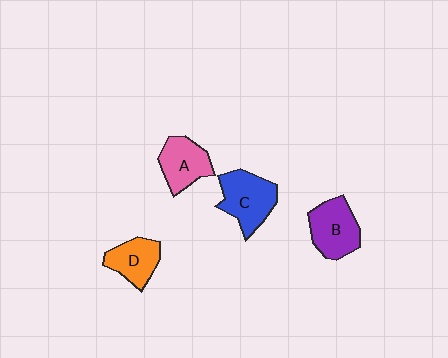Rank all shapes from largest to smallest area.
From largest to smallest: C (blue), B (purple), A (pink), D (orange).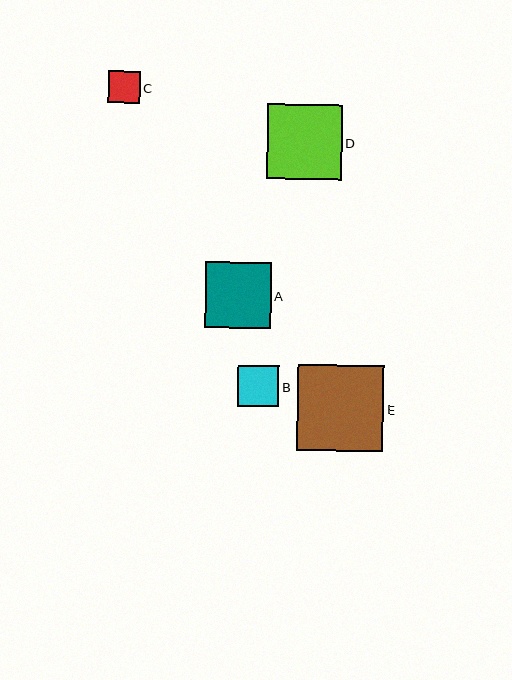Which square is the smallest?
Square C is the smallest with a size of approximately 32 pixels.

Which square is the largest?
Square E is the largest with a size of approximately 86 pixels.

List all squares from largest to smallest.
From largest to smallest: E, D, A, B, C.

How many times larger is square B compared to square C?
Square B is approximately 1.3 times the size of square C.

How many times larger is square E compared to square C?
Square E is approximately 2.7 times the size of square C.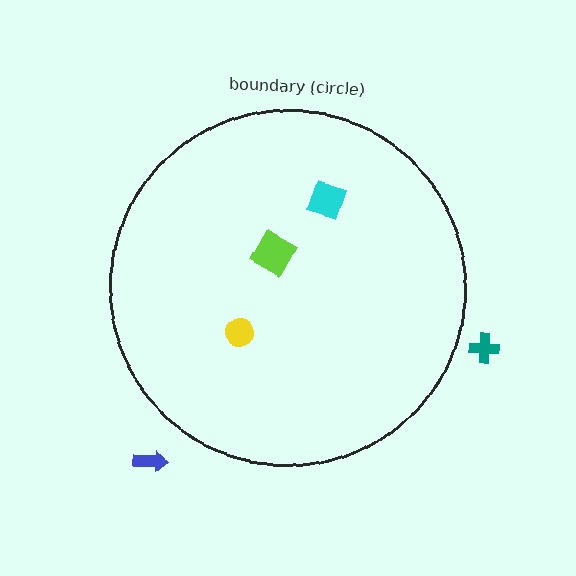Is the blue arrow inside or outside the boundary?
Outside.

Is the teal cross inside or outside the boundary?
Outside.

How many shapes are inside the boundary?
3 inside, 2 outside.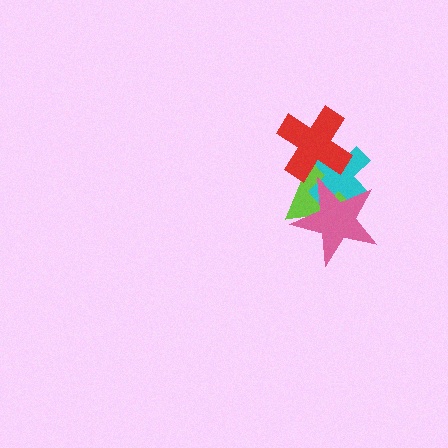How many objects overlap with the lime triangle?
3 objects overlap with the lime triangle.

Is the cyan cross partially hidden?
Yes, it is partially covered by another shape.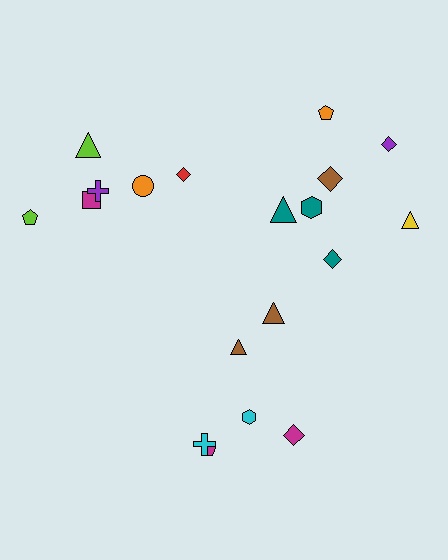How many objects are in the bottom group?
There are 5 objects.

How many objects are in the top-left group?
There are 6 objects.